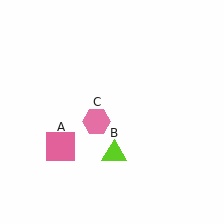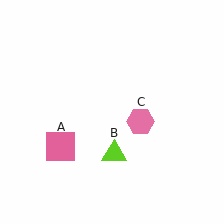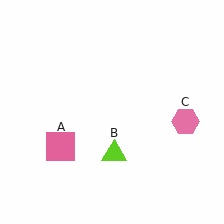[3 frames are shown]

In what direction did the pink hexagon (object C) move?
The pink hexagon (object C) moved right.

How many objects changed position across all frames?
1 object changed position: pink hexagon (object C).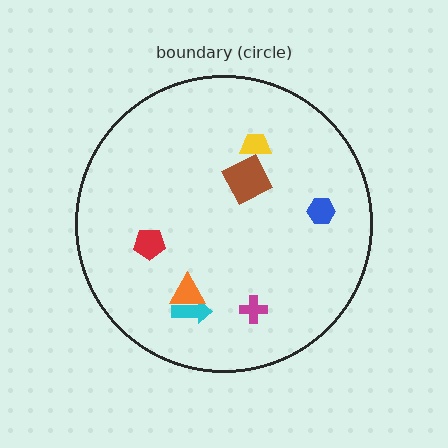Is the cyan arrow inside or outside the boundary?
Inside.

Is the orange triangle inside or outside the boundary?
Inside.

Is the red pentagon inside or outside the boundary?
Inside.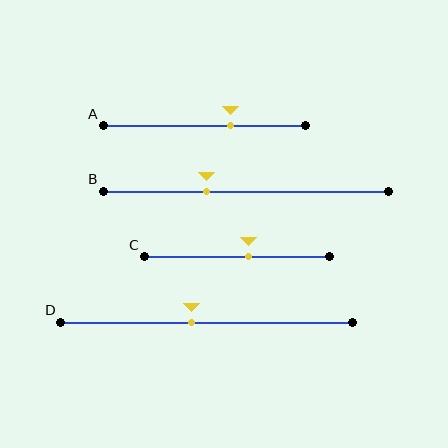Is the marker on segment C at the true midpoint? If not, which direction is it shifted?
No, the marker on segment C is shifted to the right by about 6% of the segment length.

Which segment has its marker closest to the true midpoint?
Segment D has its marker closest to the true midpoint.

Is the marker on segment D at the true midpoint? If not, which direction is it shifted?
No, the marker on segment D is shifted to the left by about 5% of the segment length.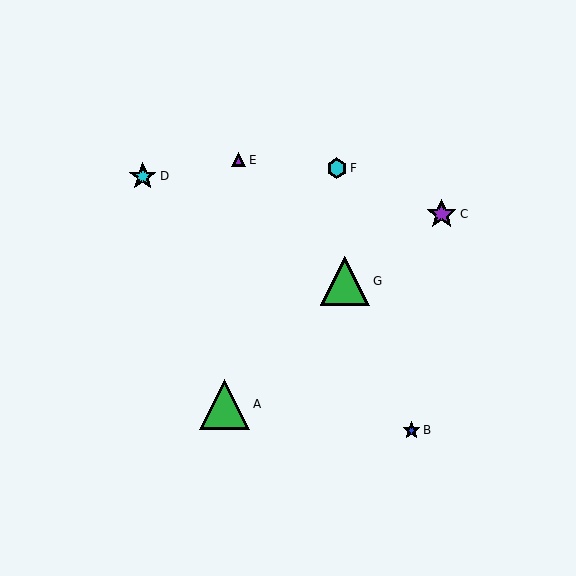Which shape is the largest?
The green triangle (labeled A) is the largest.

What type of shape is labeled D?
Shape D is a cyan star.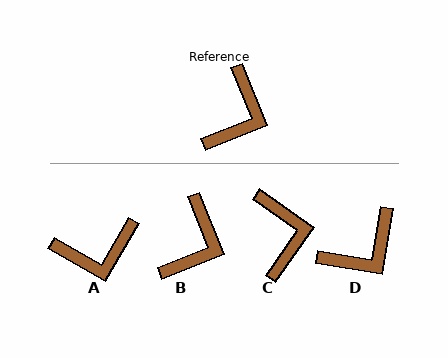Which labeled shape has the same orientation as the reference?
B.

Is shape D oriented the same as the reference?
No, it is off by about 31 degrees.